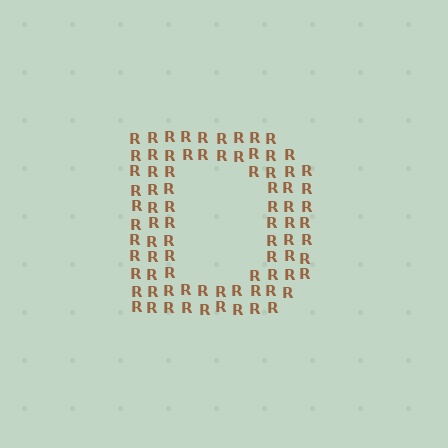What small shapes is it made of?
It is made of small letter R's.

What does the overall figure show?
The overall figure shows the letter D.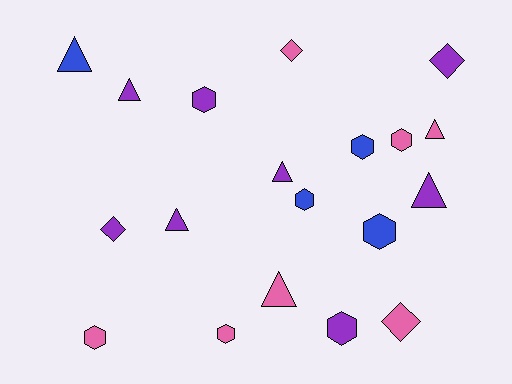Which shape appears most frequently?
Hexagon, with 8 objects.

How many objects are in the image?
There are 19 objects.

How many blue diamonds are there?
There are no blue diamonds.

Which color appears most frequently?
Purple, with 8 objects.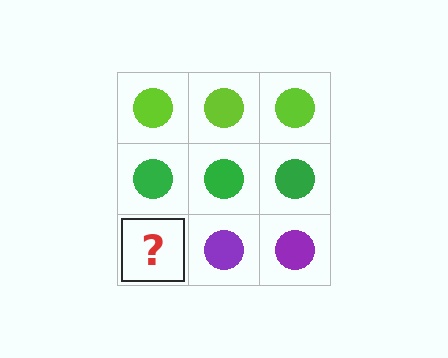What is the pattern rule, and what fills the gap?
The rule is that each row has a consistent color. The gap should be filled with a purple circle.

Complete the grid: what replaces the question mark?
The question mark should be replaced with a purple circle.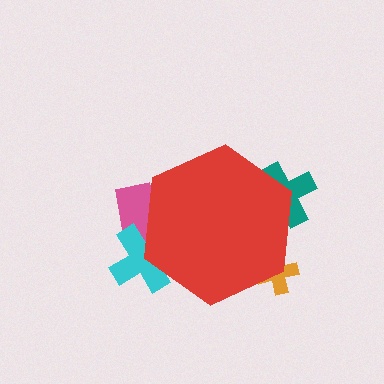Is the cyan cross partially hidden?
Yes, the cyan cross is partially hidden behind the red hexagon.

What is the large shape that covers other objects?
A red hexagon.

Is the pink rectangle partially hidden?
Yes, the pink rectangle is partially hidden behind the red hexagon.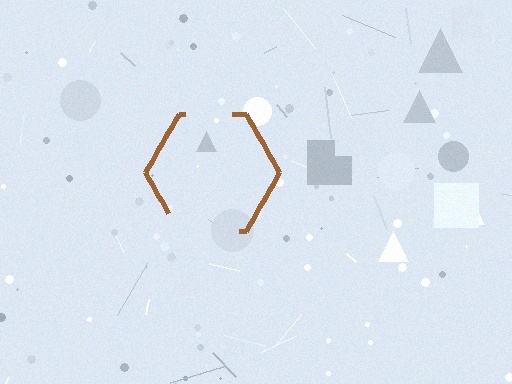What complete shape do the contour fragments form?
The contour fragments form a hexagon.